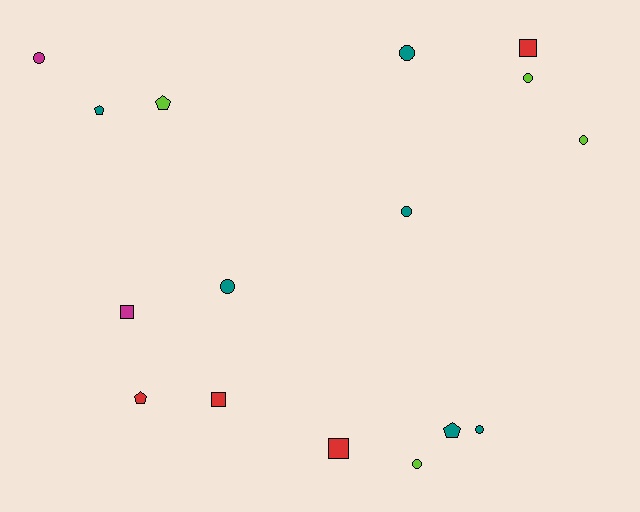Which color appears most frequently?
Teal, with 6 objects.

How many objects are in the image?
There are 16 objects.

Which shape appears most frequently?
Circle, with 8 objects.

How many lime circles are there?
There are 3 lime circles.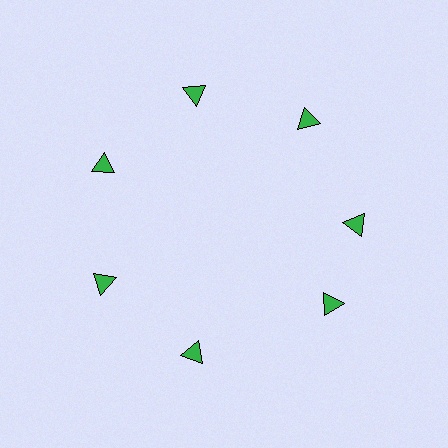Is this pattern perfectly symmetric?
No. The 7 green triangles are arranged in a ring, but one element near the 5 o'clock position is rotated out of alignment along the ring, breaking the 7-fold rotational symmetry.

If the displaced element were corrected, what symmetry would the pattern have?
It would have 7-fold rotational symmetry — the pattern would map onto itself every 51 degrees.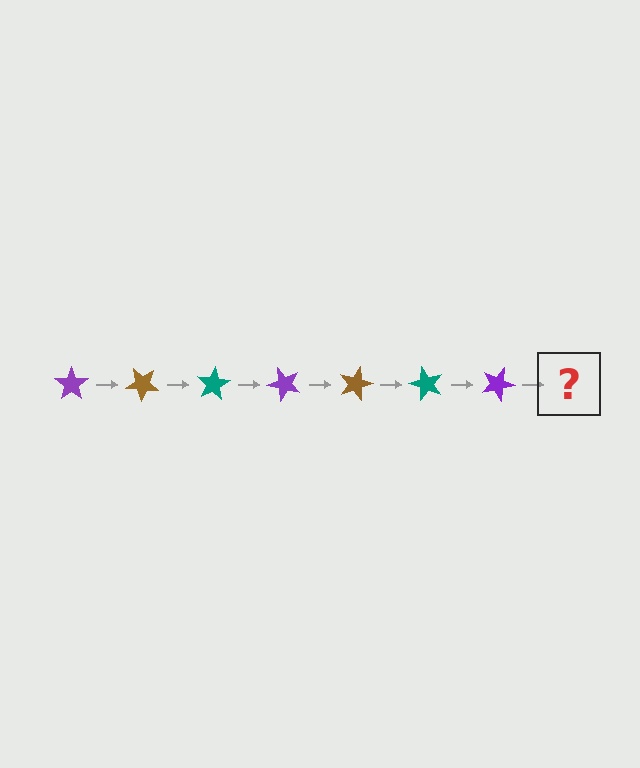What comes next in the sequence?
The next element should be a brown star, rotated 280 degrees from the start.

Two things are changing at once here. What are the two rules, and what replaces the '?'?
The two rules are that it rotates 40 degrees each step and the color cycles through purple, brown, and teal. The '?' should be a brown star, rotated 280 degrees from the start.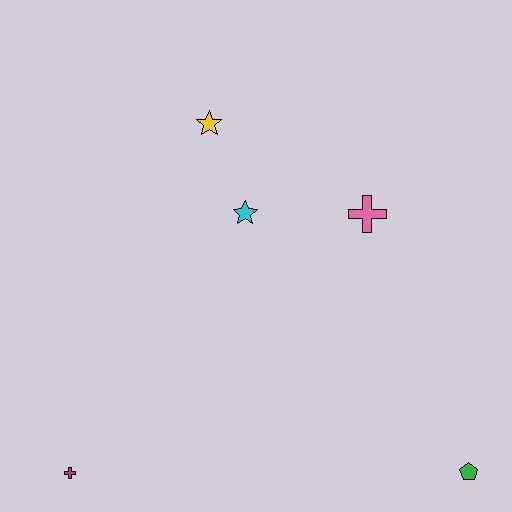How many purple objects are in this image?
There are no purple objects.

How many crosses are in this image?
There are 2 crosses.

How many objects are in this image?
There are 5 objects.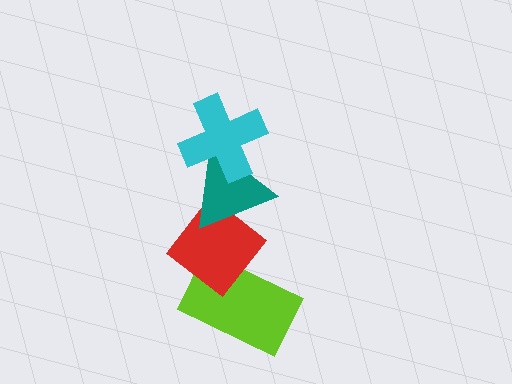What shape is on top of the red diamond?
The teal triangle is on top of the red diamond.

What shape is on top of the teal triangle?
The cyan cross is on top of the teal triangle.